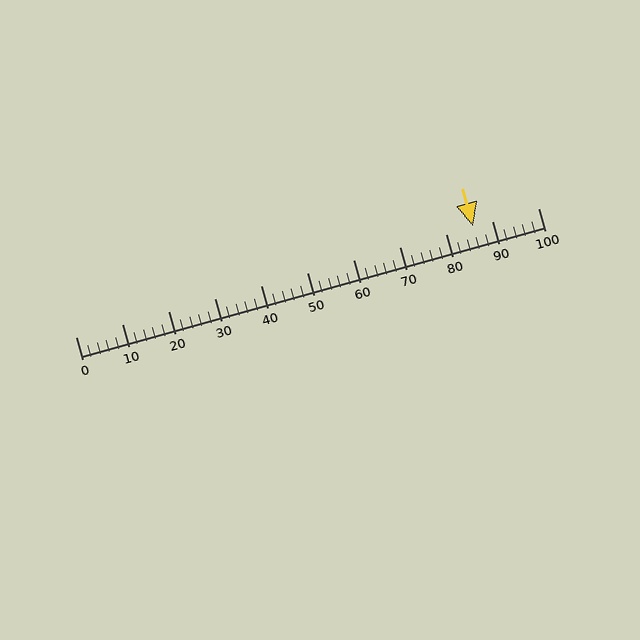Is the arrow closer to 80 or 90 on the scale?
The arrow is closer to 90.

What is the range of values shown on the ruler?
The ruler shows values from 0 to 100.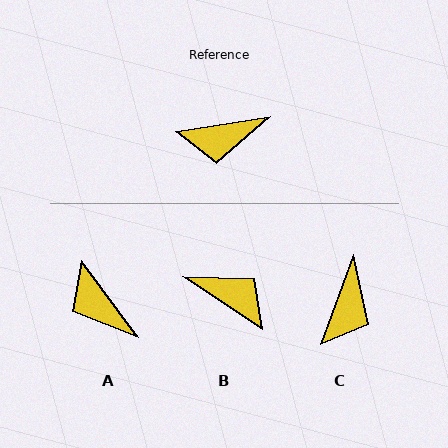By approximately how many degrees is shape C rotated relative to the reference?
Approximately 61 degrees counter-clockwise.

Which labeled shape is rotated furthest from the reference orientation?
B, about 137 degrees away.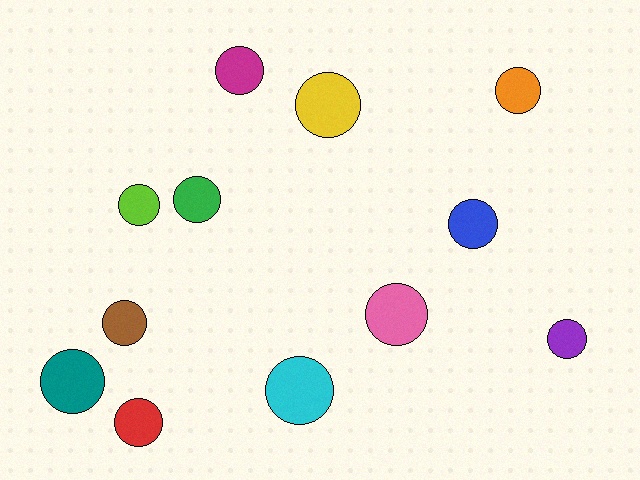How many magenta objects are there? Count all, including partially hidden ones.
There is 1 magenta object.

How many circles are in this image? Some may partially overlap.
There are 12 circles.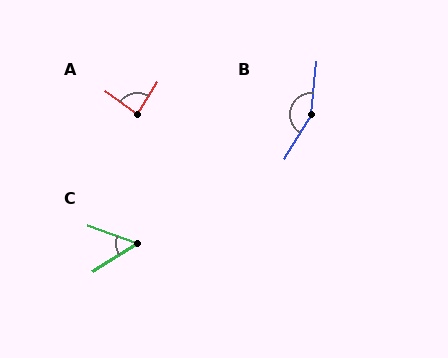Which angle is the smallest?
C, at approximately 53 degrees.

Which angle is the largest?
B, at approximately 154 degrees.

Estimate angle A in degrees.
Approximately 86 degrees.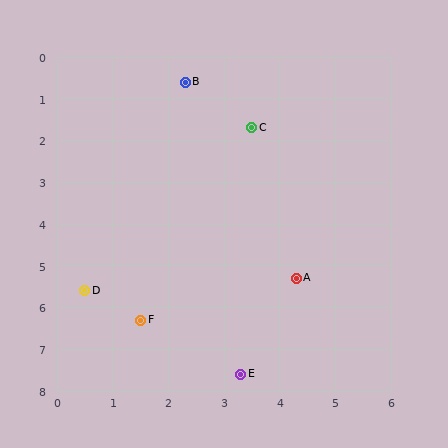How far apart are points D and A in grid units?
Points D and A are about 3.8 grid units apart.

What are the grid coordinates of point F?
Point F is at approximately (1.5, 6.3).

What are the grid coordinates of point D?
Point D is at approximately (0.5, 5.6).